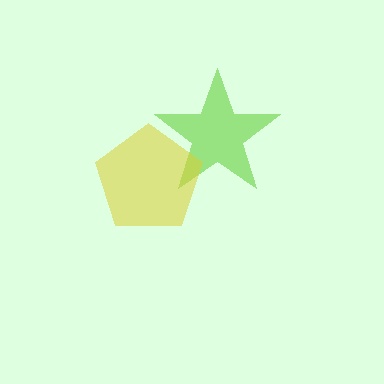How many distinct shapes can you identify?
There are 2 distinct shapes: a lime star, a yellow pentagon.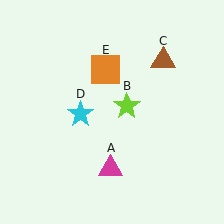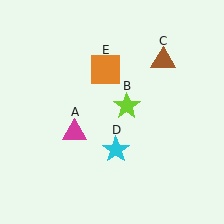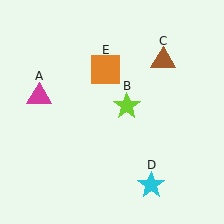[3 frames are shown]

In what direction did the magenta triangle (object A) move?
The magenta triangle (object A) moved up and to the left.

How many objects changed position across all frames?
2 objects changed position: magenta triangle (object A), cyan star (object D).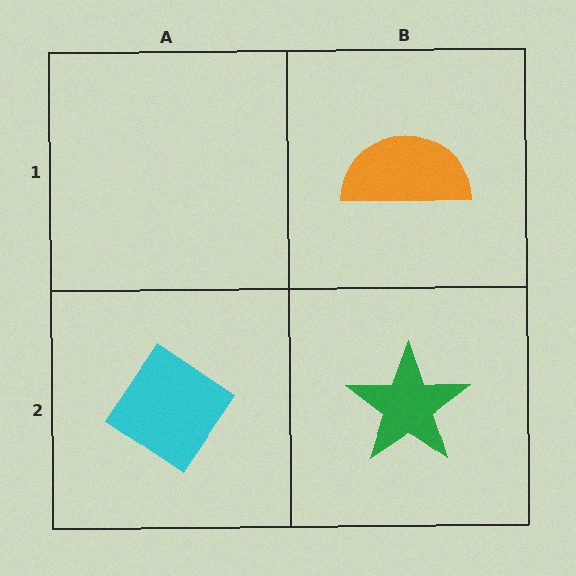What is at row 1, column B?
An orange semicircle.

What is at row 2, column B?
A green star.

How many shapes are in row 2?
2 shapes.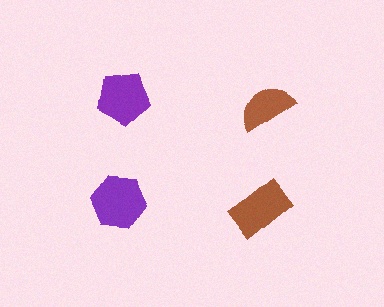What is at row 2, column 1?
A purple hexagon.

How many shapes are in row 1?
2 shapes.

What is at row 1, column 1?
A purple pentagon.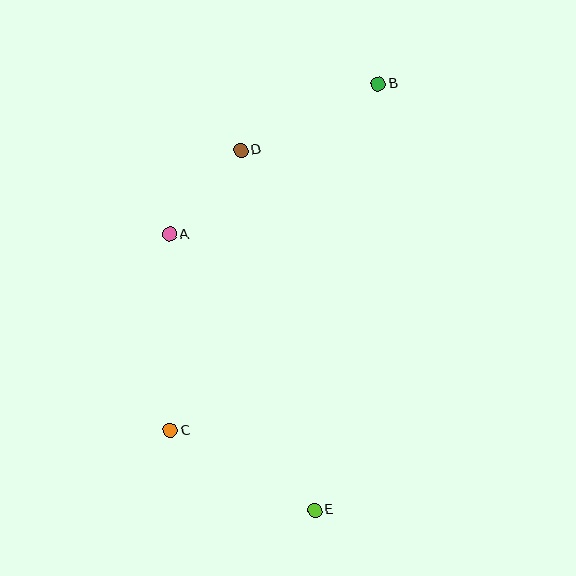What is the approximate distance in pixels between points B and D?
The distance between B and D is approximately 153 pixels.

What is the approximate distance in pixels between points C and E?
The distance between C and E is approximately 165 pixels.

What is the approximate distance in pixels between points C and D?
The distance between C and D is approximately 289 pixels.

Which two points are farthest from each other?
Points B and E are farthest from each other.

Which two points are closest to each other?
Points A and D are closest to each other.